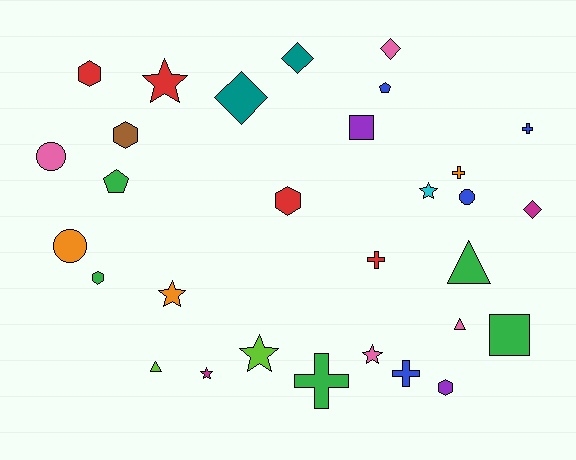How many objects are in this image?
There are 30 objects.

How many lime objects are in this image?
There are 2 lime objects.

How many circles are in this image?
There are 3 circles.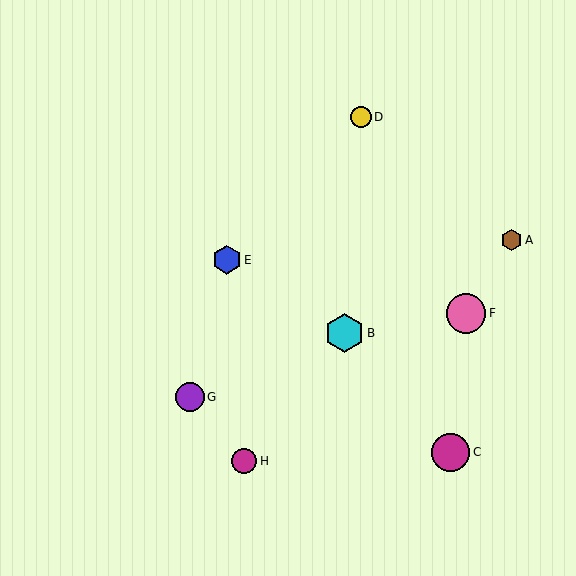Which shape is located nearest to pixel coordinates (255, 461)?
The magenta circle (labeled H) at (244, 461) is nearest to that location.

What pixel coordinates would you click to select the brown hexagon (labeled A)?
Click at (511, 240) to select the brown hexagon A.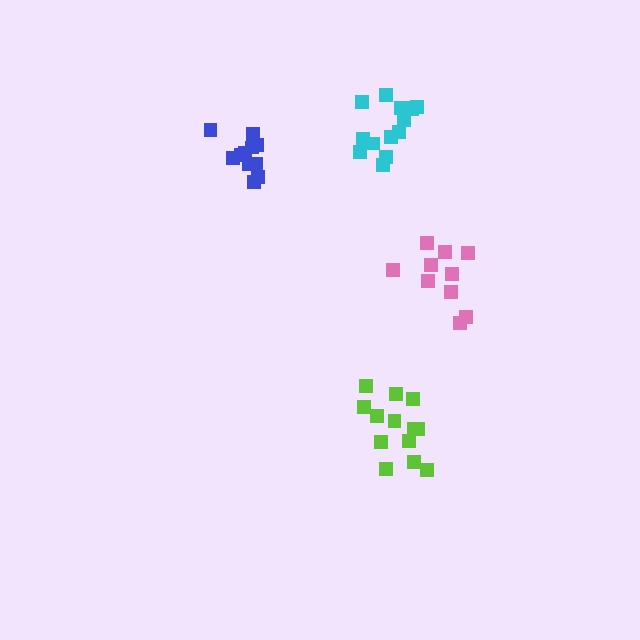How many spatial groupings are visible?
There are 4 spatial groupings.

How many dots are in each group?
Group 1: 14 dots, Group 2: 13 dots, Group 3: 11 dots, Group 4: 11 dots (49 total).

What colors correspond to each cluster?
The clusters are colored: cyan, lime, blue, pink.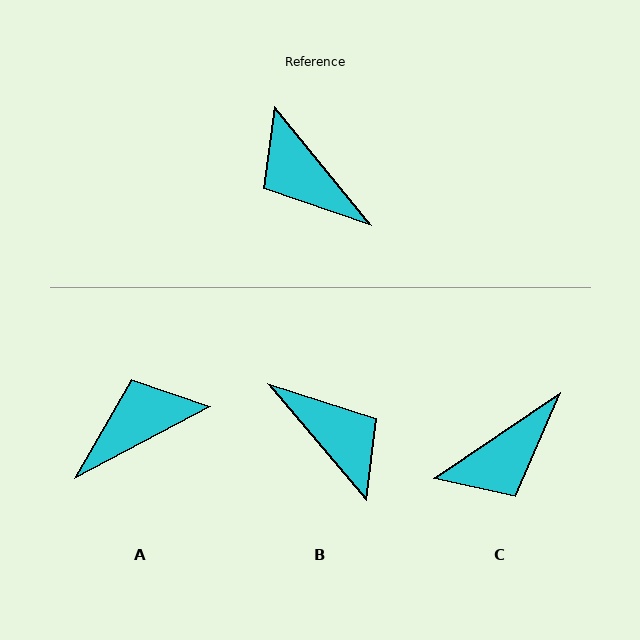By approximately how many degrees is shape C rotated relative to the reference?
Approximately 85 degrees counter-clockwise.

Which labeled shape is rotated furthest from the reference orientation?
B, about 179 degrees away.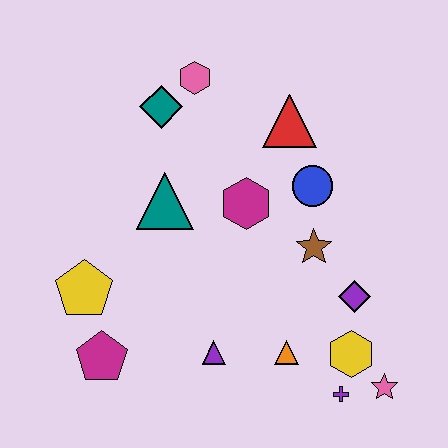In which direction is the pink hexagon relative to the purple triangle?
The pink hexagon is above the purple triangle.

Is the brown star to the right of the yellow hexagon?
No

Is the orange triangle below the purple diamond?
Yes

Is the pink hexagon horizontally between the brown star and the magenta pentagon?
Yes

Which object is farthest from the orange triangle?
The pink hexagon is farthest from the orange triangle.